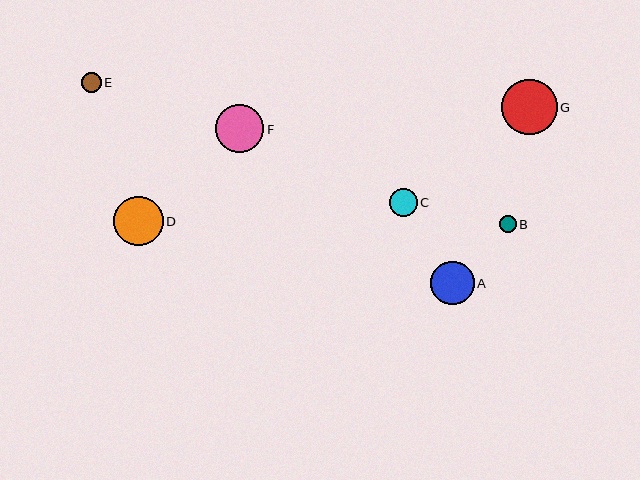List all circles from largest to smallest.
From largest to smallest: G, D, F, A, C, E, B.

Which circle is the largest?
Circle G is the largest with a size of approximately 55 pixels.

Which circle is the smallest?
Circle B is the smallest with a size of approximately 17 pixels.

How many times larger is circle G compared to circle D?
Circle G is approximately 1.1 times the size of circle D.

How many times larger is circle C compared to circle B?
Circle C is approximately 1.7 times the size of circle B.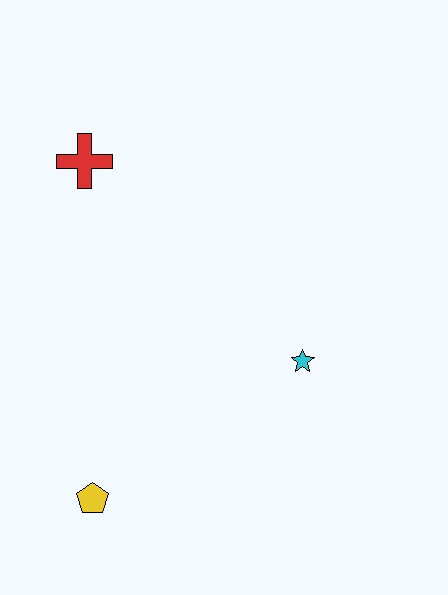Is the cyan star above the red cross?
No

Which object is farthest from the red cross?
The yellow pentagon is farthest from the red cross.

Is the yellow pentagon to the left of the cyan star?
Yes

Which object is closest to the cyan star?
The yellow pentagon is closest to the cyan star.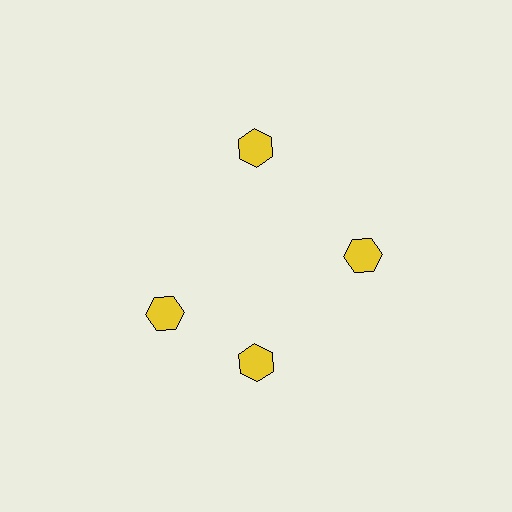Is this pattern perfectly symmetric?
No. The 4 yellow hexagons are arranged in a ring, but one element near the 9 o'clock position is rotated out of alignment along the ring, breaking the 4-fold rotational symmetry.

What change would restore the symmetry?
The symmetry would be restored by rotating it back into even spacing with its neighbors so that all 4 hexagons sit at equal angles and equal distance from the center.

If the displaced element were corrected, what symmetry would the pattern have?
It would have 4-fold rotational symmetry — the pattern would map onto itself every 90 degrees.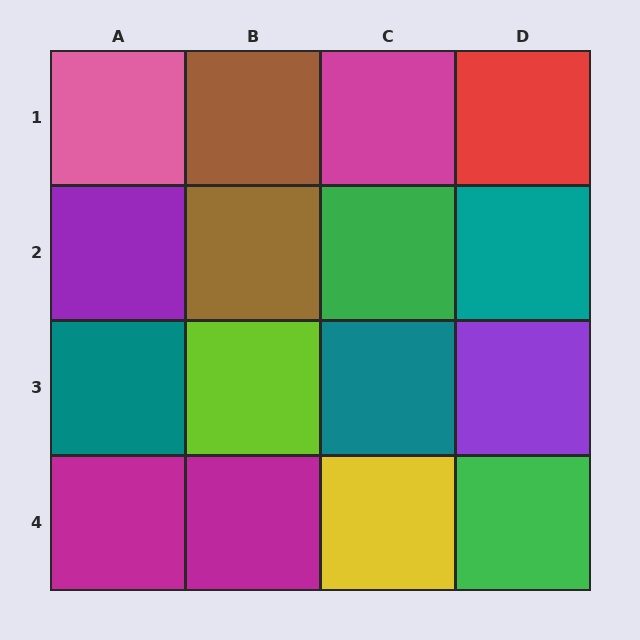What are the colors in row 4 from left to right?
Magenta, magenta, yellow, green.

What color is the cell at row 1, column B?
Brown.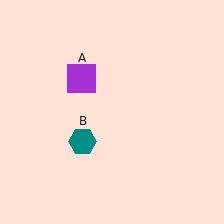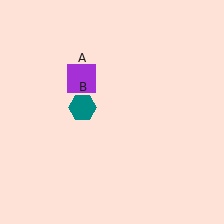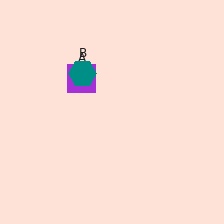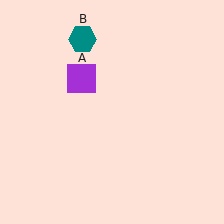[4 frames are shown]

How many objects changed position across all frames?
1 object changed position: teal hexagon (object B).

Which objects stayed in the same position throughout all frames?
Purple square (object A) remained stationary.